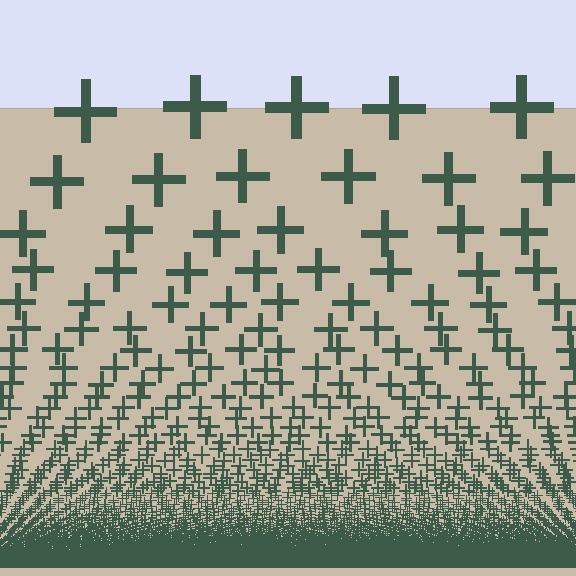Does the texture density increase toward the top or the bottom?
Density increases toward the bottom.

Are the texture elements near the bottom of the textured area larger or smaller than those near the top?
Smaller. The gradient is inverted — elements near the bottom are smaller and denser.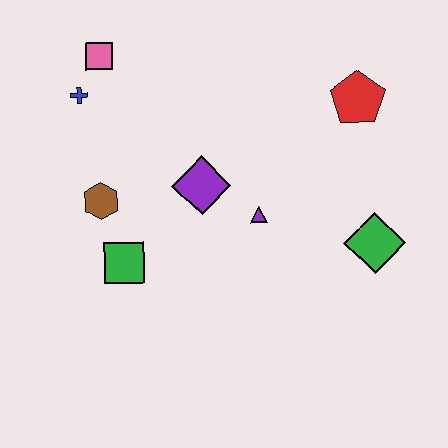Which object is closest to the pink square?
The blue cross is closest to the pink square.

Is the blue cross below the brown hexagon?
No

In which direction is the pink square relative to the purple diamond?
The pink square is above the purple diamond.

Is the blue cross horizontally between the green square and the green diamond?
No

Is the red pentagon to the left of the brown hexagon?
No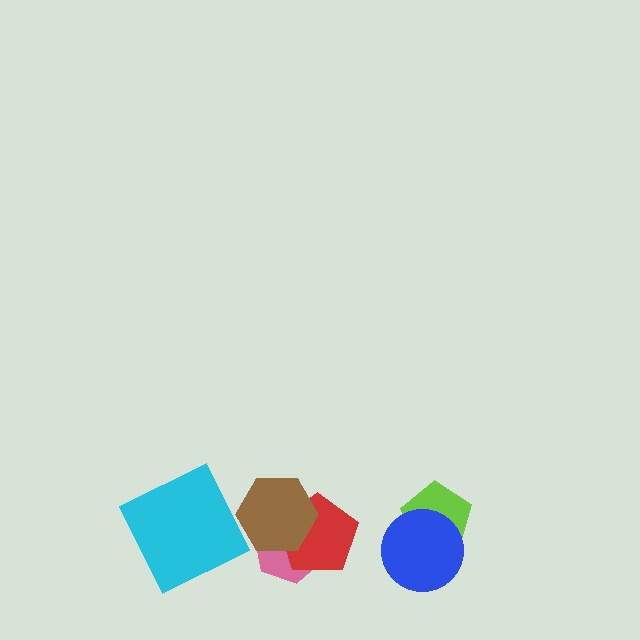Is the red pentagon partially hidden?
Yes, it is partially covered by another shape.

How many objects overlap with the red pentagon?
2 objects overlap with the red pentagon.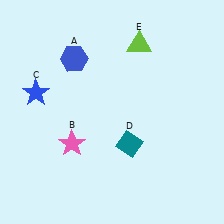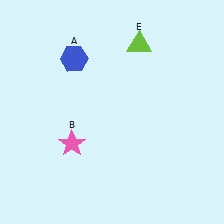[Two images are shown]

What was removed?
The blue star (C), the teal diamond (D) were removed in Image 2.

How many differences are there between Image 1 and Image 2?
There are 2 differences between the two images.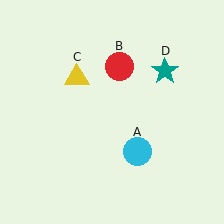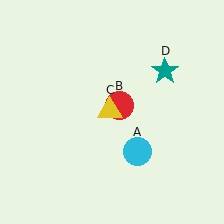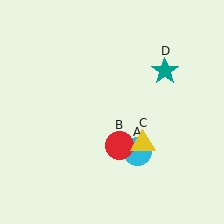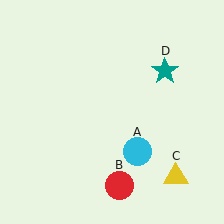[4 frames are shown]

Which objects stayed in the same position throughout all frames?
Cyan circle (object A) and teal star (object D) remained stationary.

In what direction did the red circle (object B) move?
The red circle (object B) moved down.